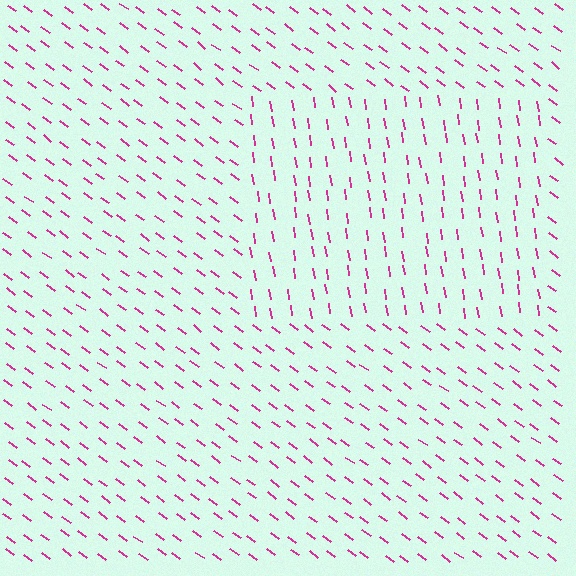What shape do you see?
I see a rectangle.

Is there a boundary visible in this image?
Yes, there is a texture boundary formed by a change in line orientation.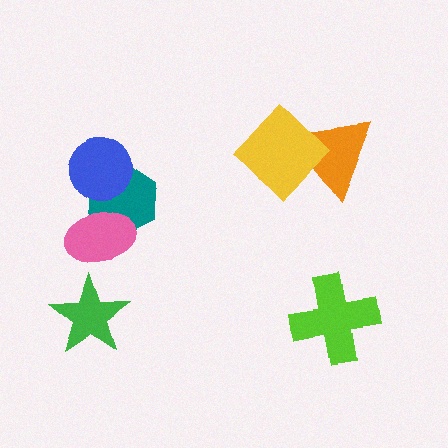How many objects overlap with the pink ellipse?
1 object overlaps with the pink ellipse.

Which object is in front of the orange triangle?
The yellow diamond is in front of the orange triangle.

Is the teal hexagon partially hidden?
Yes, it is partially covered by another shape.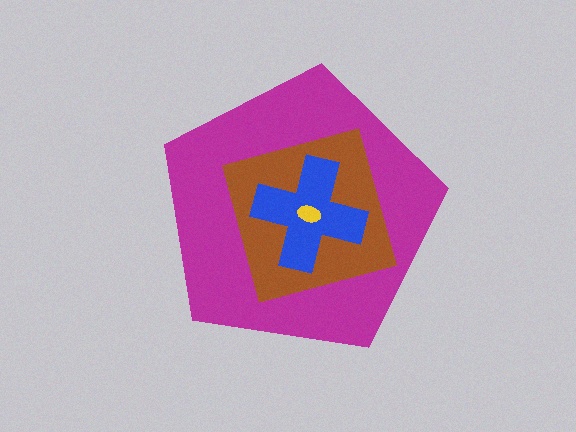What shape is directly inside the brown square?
The blue cross.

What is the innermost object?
The yellow ellipse.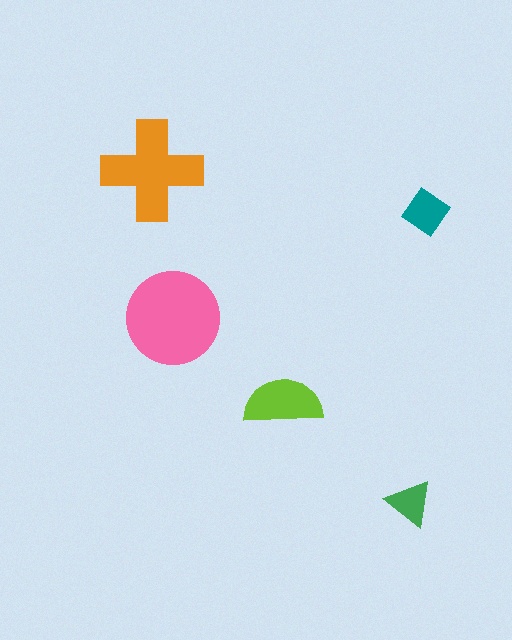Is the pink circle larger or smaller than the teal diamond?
Larger.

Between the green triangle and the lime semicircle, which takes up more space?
The lime semicircle.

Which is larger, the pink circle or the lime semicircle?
The pink circle.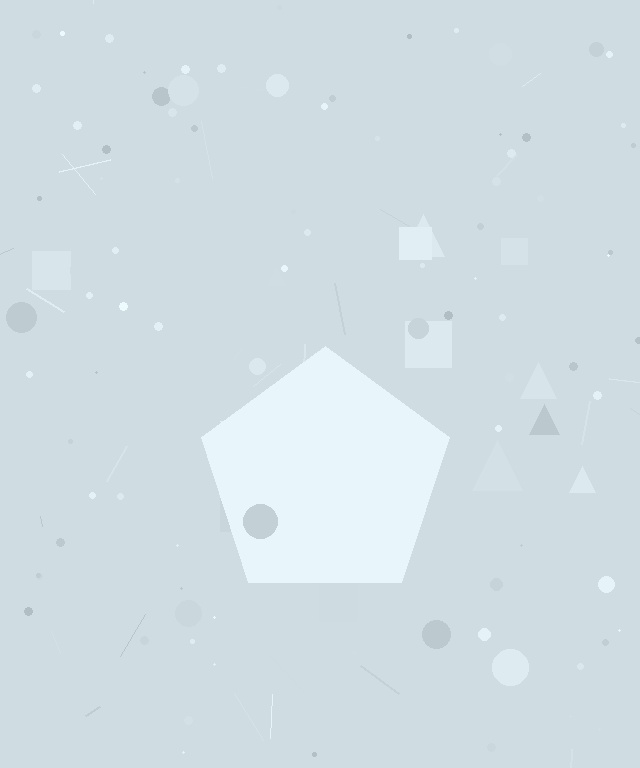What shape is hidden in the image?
A pentagon is hidden in the image.